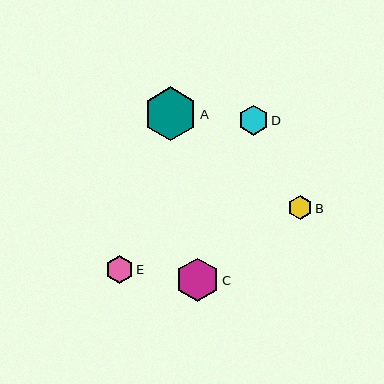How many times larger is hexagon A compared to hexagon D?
Hexagon A is approximately 1.8 times the size of hexagon D.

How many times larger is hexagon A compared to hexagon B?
Hexagon A is approximately 2.2 times the size of hexagon B.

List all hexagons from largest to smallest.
From largest to smallest: A, C, D, E, B.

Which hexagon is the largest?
Hexagon A is the largest with a size of approximately 54 pixels.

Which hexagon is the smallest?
Hexagon B is the smallest with a size of approximately 24 pixels.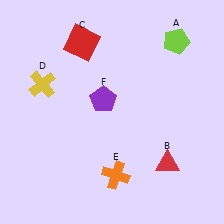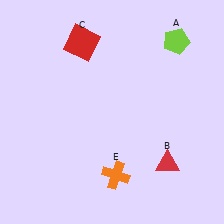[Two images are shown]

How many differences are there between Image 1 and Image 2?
There are 2 differences between the two images.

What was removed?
The yellow cross (D), the purple pentagon (F) were removed in Image 2.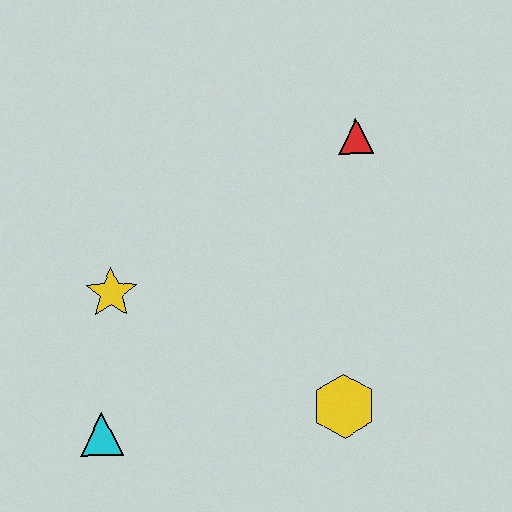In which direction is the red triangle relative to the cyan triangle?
The red triangle is above the cyan triangle.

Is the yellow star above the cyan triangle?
Yes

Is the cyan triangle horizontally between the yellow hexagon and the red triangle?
No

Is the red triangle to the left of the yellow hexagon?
No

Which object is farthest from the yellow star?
The red triangle is farthest from the yellow star.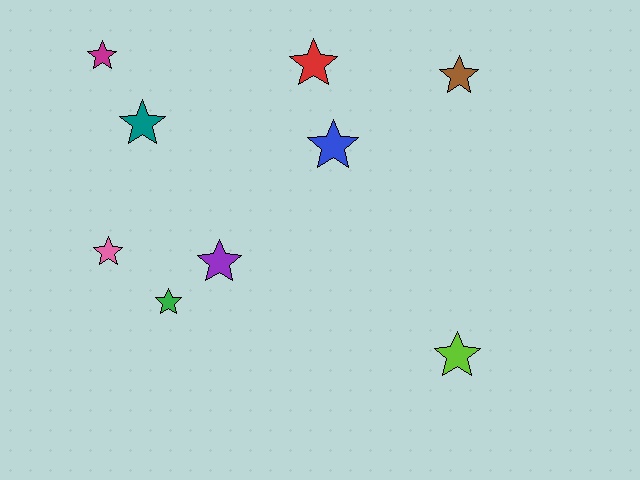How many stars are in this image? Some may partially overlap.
There are 9 stars.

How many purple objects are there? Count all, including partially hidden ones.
There is 1 purple object.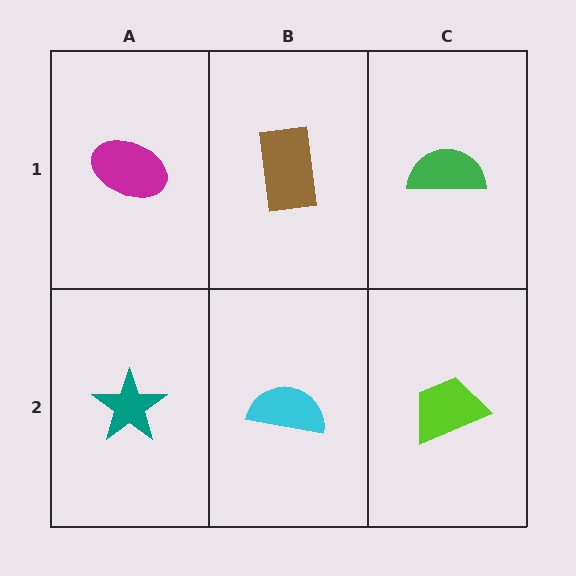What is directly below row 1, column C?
A lime trapezoid.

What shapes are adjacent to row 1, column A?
A teal star (row 2, column A), a brown rectangle (row 1, column B).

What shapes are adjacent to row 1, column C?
A lime trapezoid (row 2, column C), a brown rectangle (row 1, column B).